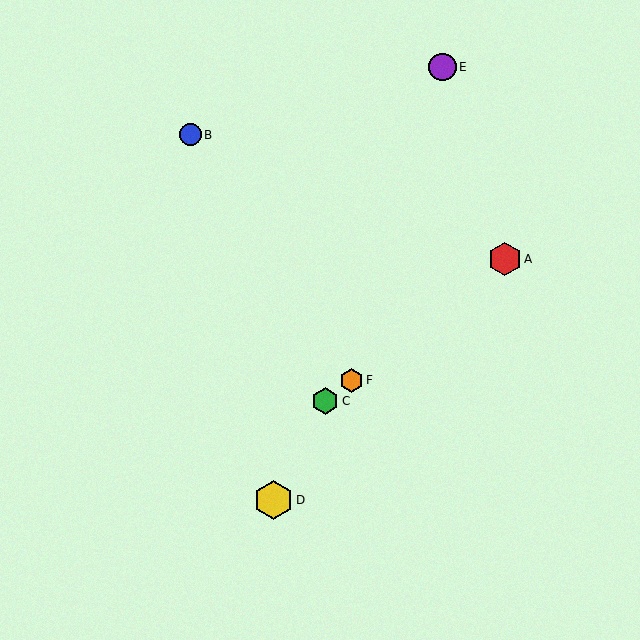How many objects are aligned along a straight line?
3 objects (A, C, F) are aligned along a straight line.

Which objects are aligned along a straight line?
Objects A, C, F are aligned along a straight line.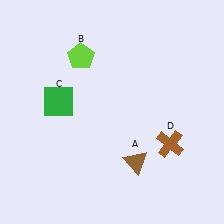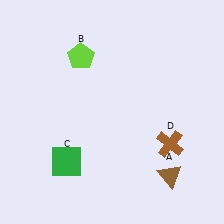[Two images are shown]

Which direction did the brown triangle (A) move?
The brown triangle (A) moved right.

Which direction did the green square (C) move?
The green square (C) moved down.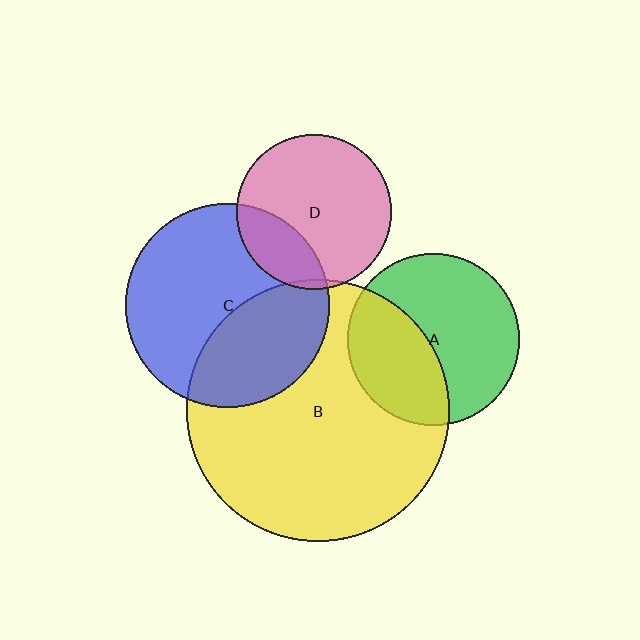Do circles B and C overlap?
Yes.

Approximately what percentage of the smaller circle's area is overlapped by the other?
Approximately 35%.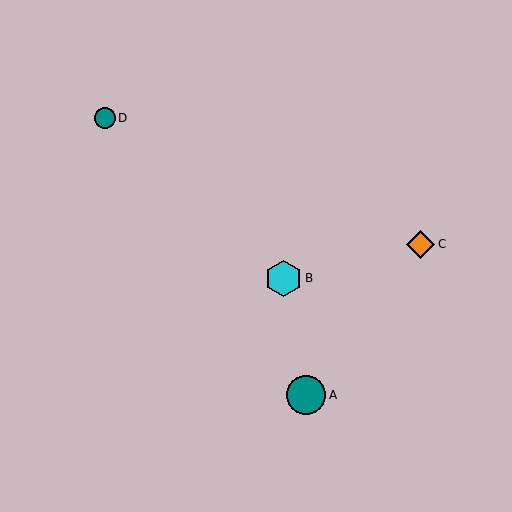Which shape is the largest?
The teal circle (labeled A) is the largest.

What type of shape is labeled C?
Shape C is an orange diamond.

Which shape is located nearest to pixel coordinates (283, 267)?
The cyan hexagon (labeled B) at (284, 278) is nearest to that location.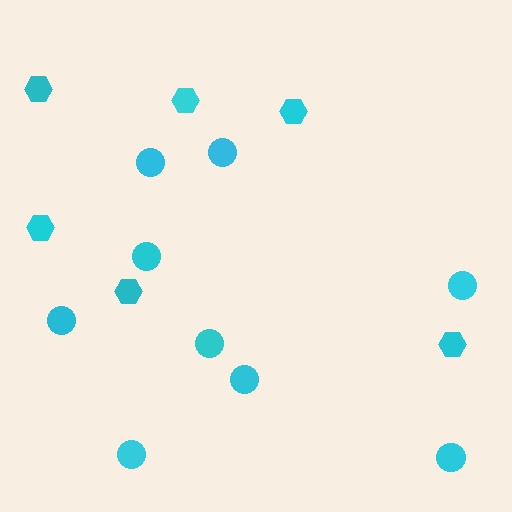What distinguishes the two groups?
There are 2 groups: one group of circles (9) and one group of hexagons (6).